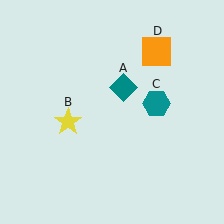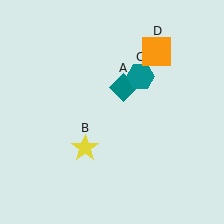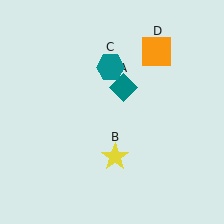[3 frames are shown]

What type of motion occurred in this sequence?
The yellow star (object B), teal hexagon (object C) rotated counterclockwise around the center of the scene.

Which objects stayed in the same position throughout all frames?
Teal diamond (object A) and orange square (object D) remained stationary.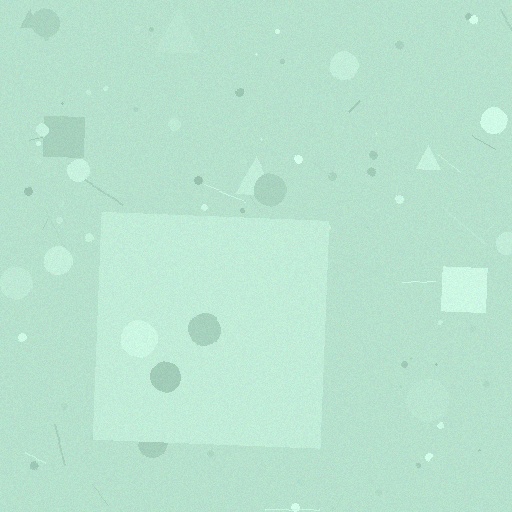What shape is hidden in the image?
A square is hidden in the image.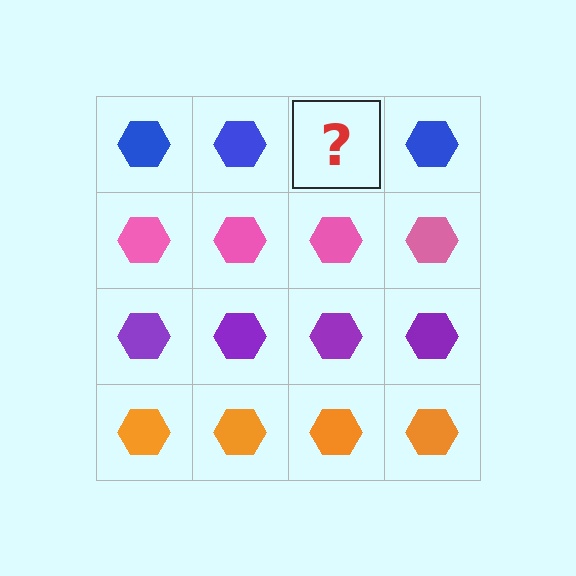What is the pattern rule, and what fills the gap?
The rule is that each row has a consistent color. The gap should be filled with a blue hexagon.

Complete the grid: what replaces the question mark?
The question mark should be replaced with a blue hexagon.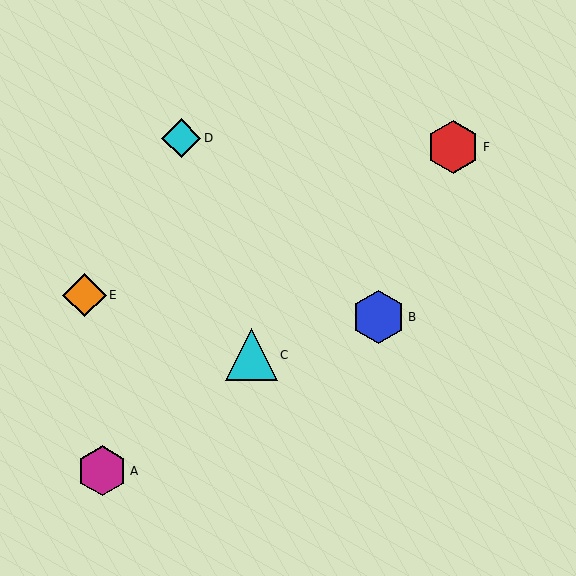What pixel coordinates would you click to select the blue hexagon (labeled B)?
Click at (379, 317) to select the blue hexagon B.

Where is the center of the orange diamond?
The center of the orange diamond is at (84, 295).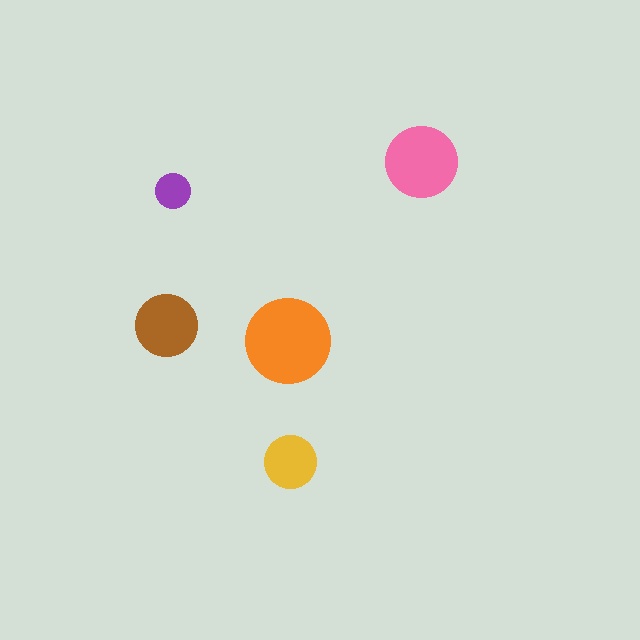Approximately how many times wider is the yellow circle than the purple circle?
About 1.5 times wider.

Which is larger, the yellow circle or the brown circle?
The brown one.